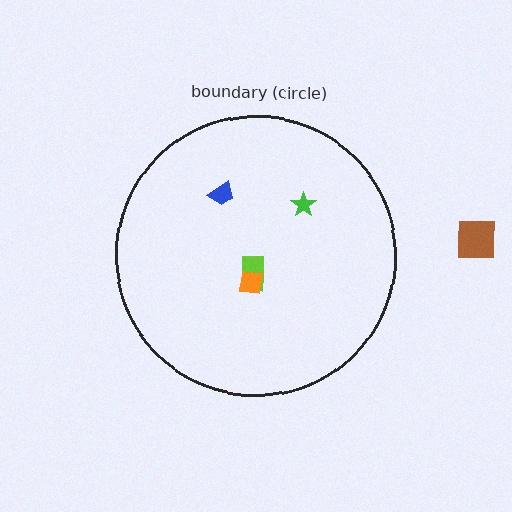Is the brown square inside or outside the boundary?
Outside.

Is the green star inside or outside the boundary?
Inside.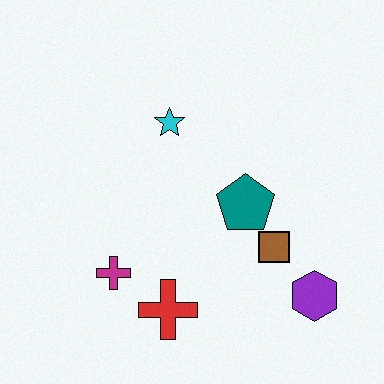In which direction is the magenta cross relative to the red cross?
The magenta cross is to the left of the red cross.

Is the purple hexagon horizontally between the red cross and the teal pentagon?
No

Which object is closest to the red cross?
The magenta cross is closest to the red cross.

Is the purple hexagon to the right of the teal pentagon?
Yes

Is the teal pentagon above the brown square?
Yes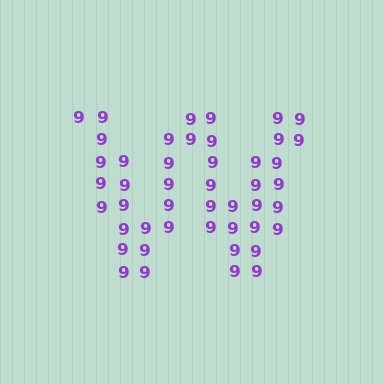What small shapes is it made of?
It is made of small digit 9's.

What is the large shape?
The large shape is the letter W.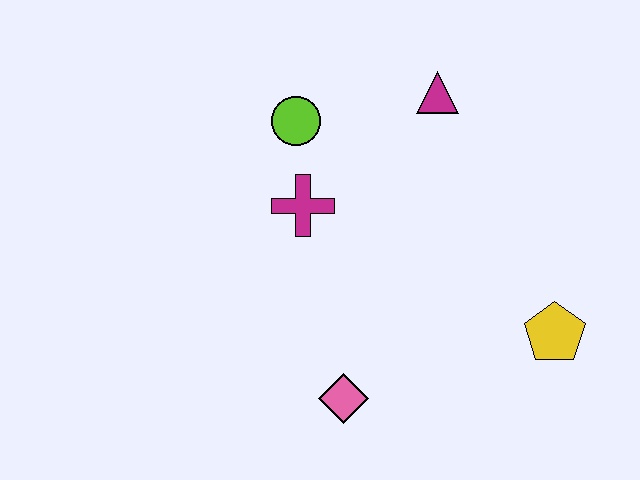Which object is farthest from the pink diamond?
The magenta triangle is farthest from the pink diamond.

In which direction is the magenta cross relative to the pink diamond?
The magenta cross is above the pink diamond.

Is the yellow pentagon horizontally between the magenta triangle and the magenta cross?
No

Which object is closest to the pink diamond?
The magenta cross is closest to the pink diamond.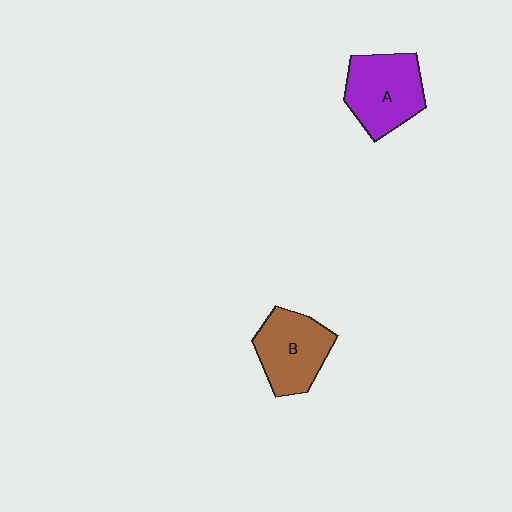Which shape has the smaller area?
Shape B (brown).